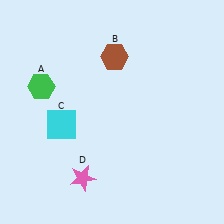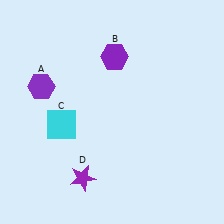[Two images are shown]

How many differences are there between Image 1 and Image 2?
There are 3 differences between the two images.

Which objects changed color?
A changed from green to purple. B changed from brown to purple. D changed from pink to purple.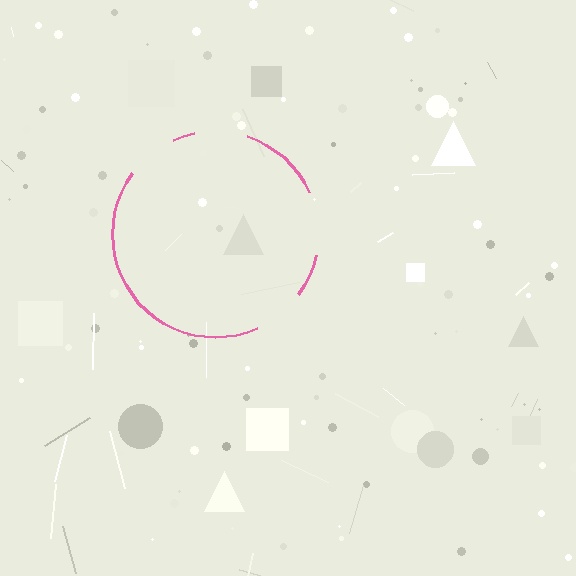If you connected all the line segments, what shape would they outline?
They would outline a circle.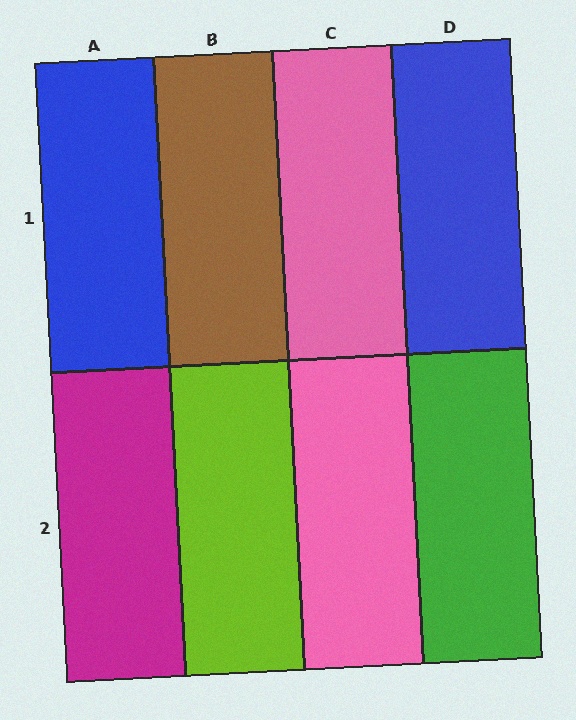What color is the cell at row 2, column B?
Lime.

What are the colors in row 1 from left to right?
Blue, brown, pink, blue.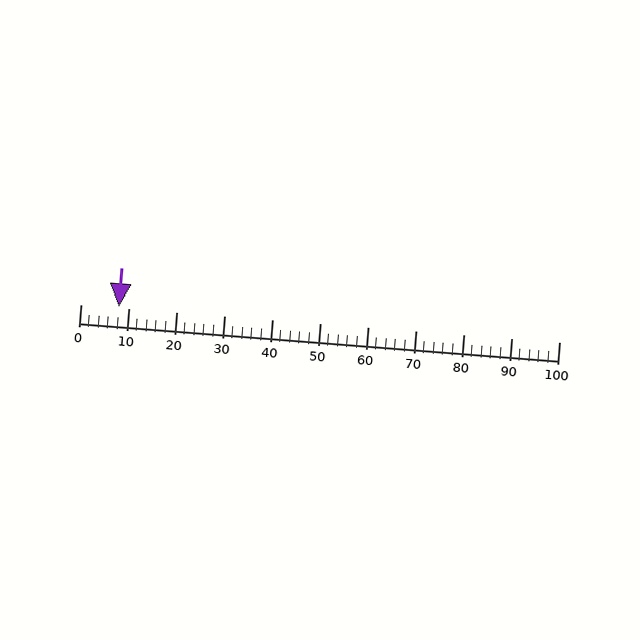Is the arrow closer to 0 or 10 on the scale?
The arrow is closer to 10.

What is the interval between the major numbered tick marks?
The major tick marks are spaced 10 units apart.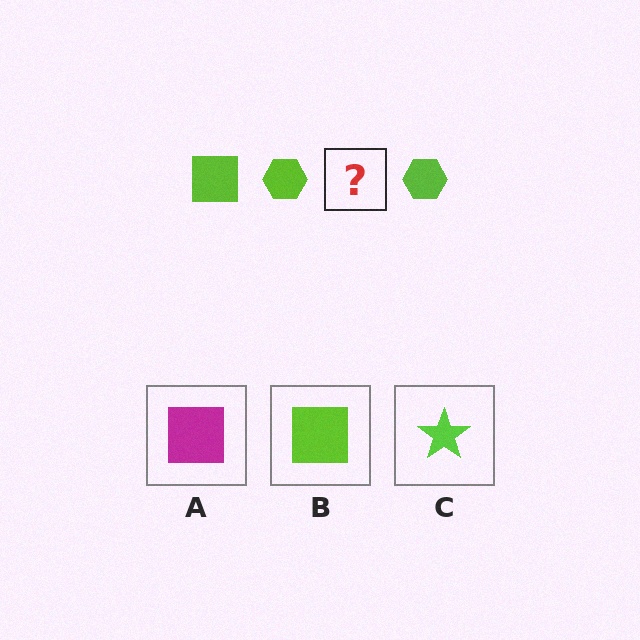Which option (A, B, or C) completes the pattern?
B.